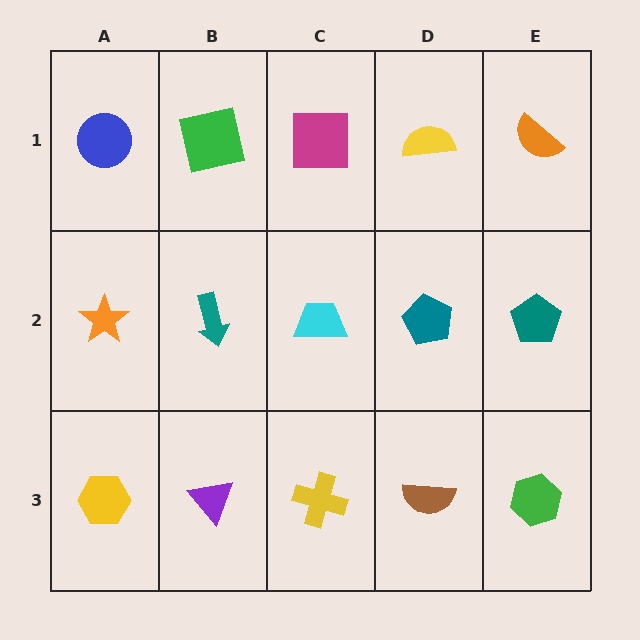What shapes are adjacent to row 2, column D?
A yellow semicircle (row 1, column D), a brown semicircle (row 3, column D), a cyan trapezoid (row 2, column C), a teal pentagon (row 2, column E).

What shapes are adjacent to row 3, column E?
A teal pentagon (row 2, column E), a brown semicircle (row 3, column D).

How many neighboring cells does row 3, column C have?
3.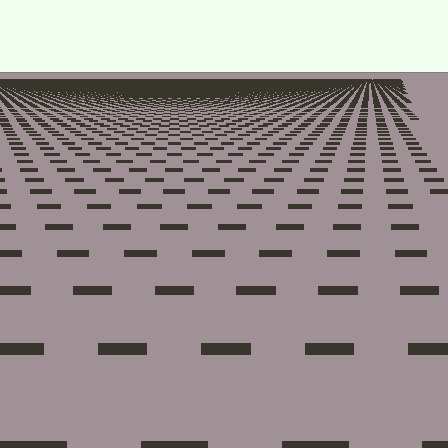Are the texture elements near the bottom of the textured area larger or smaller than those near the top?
Larger. Near the bottom, elements are closer to the viewer and appear at a bigger on-screen size.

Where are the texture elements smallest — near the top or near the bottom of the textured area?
Near the top.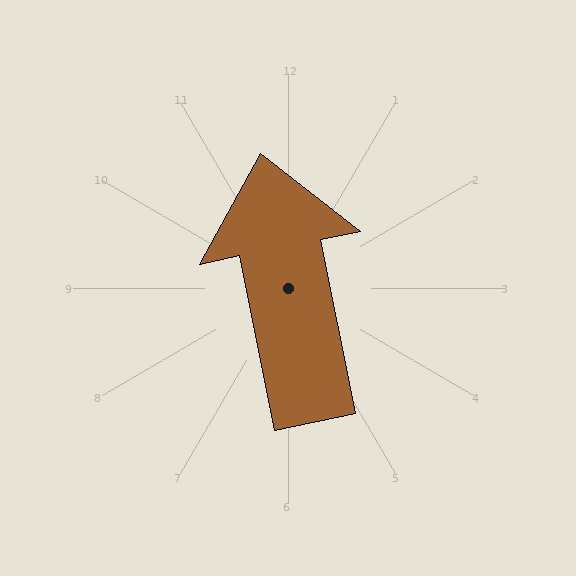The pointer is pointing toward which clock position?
Roughly 12 o'clock.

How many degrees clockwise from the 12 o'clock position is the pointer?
Approximately 349 degrees.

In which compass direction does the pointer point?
North.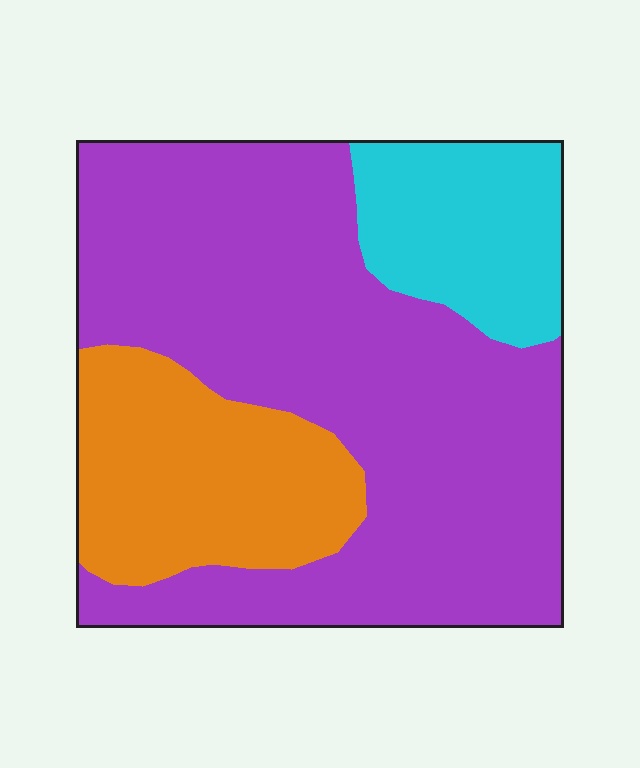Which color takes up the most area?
Purple, at roughly 65%.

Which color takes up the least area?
Cyan, at roughly 15%.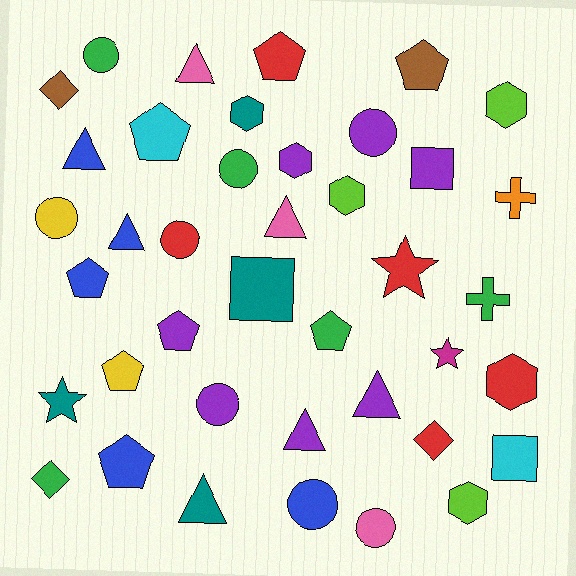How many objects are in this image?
There are 40 objects.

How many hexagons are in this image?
There are 6 hexagons.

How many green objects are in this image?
There are 5 green objects.